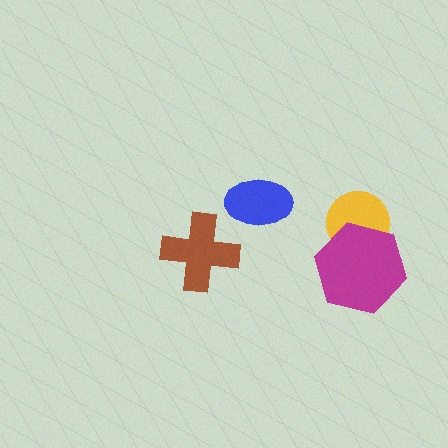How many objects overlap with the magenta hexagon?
1 object overlaps with the magenta hexagon.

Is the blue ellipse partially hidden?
No, no other shape covers it.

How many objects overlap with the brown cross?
0 objects overlap with the brown cross.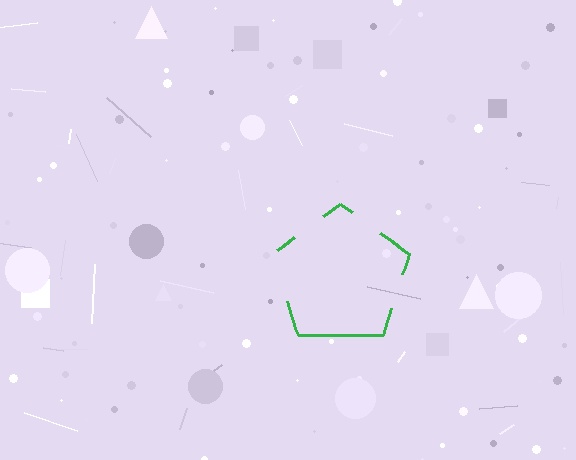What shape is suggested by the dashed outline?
The dashed outline suggests a pentagon.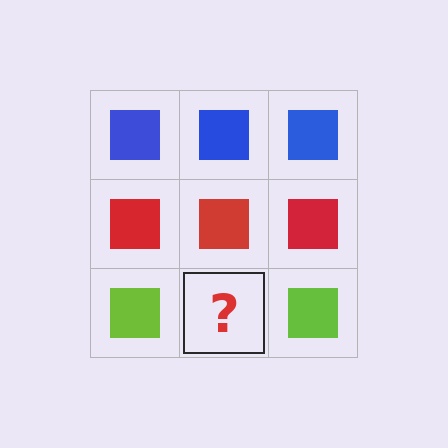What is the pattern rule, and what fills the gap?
The rule is that each row has a consistent color. The gap should be filled with a lime square.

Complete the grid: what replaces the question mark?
The question mark should be replaced with a lime square.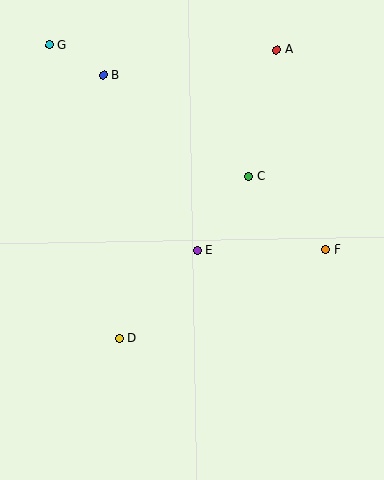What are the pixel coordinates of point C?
Point C is at (249, 176).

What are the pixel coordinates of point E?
Point E is at (198, 250).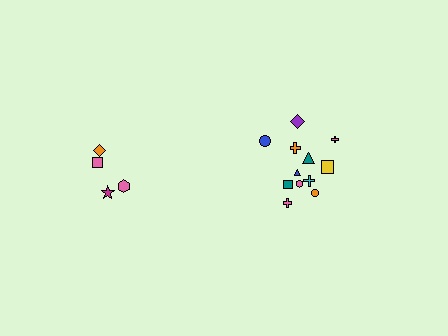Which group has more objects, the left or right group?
The right group.